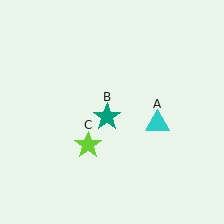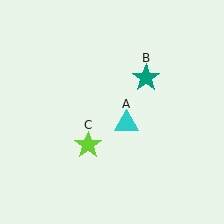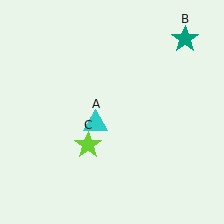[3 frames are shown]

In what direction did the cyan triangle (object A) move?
The cyan triangle (object A) moved left.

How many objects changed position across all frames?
2 objects changed position: cyan triangle (object A), teal star (object B).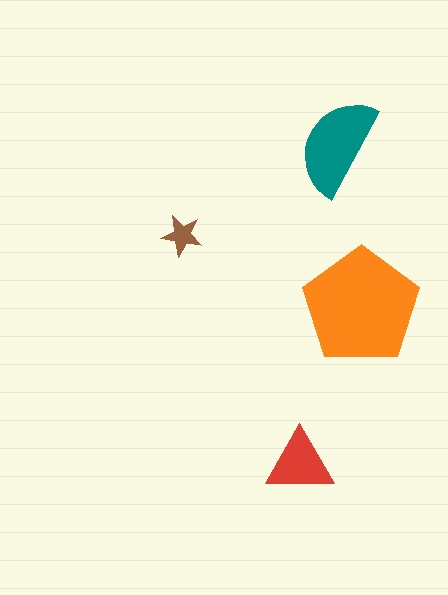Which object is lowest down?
The red triangle is bottommost.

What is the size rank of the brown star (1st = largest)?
4th.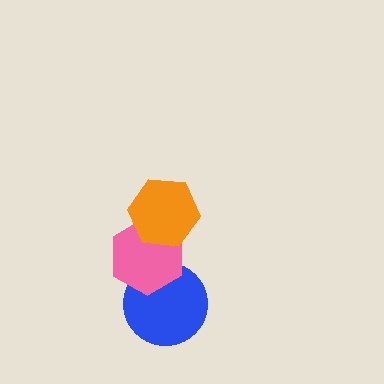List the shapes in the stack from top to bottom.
From top to bottom: the orange hexagon, the pink hexagon, the blue circle.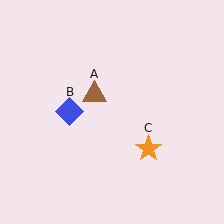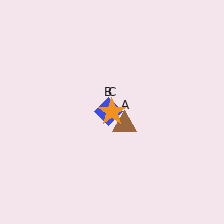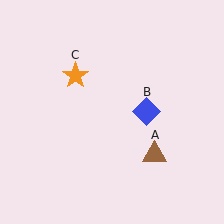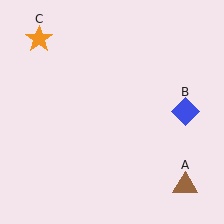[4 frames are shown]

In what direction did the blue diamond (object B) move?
The blue diamond (object B) moved right.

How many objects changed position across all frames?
3 objects changed position: brown triangle (object A), blue diamond (object B), orange star (object C).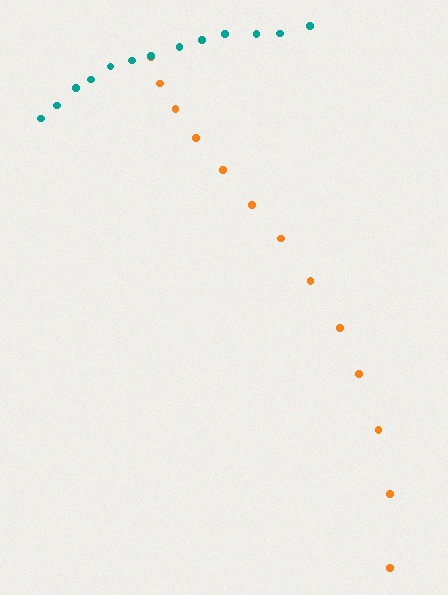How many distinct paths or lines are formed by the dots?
There are 2 distinct paths.